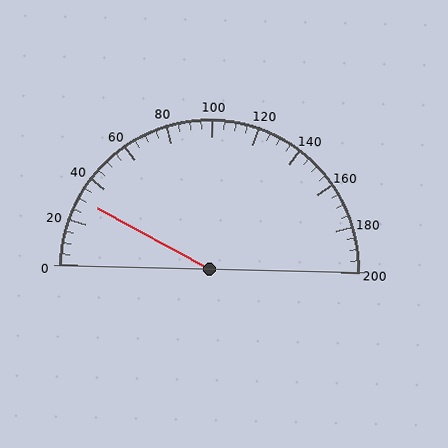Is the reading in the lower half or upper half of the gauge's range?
The reading is in the lower half of the range (0 to 200).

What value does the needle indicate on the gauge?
The needle indicates approximately 30.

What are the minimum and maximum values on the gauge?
The gauge ranges from 0 to 200.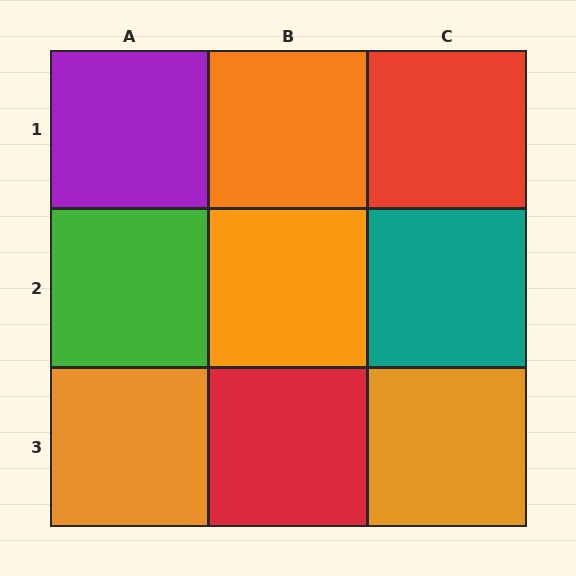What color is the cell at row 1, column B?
Orange.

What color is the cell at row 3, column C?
Orange.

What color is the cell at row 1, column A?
Purple.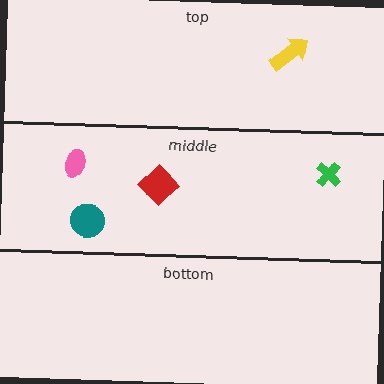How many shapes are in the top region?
1.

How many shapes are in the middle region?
4.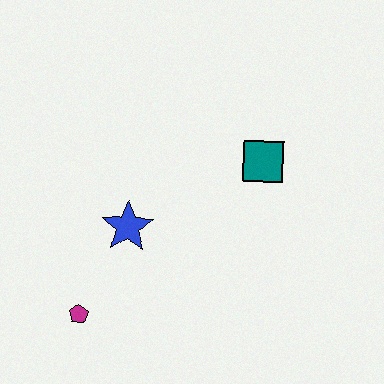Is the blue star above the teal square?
No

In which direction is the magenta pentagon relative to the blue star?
The magenta pentagon is below the blue star.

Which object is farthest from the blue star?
The teal square is farthest from the blue star.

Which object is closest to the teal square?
The blue star is closest to the teal square.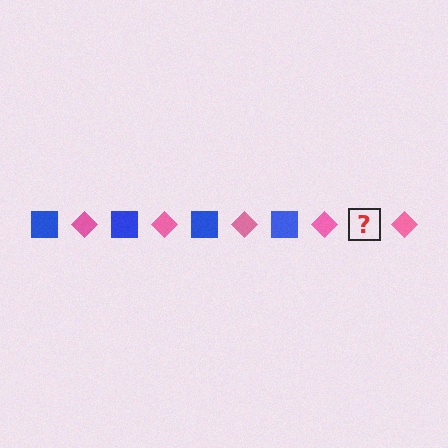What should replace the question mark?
The question mark should be replaced with a blue square.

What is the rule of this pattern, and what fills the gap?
The rule is that the pattern alternates between blue square and pink diamond. The gap should be filled with a blue square.